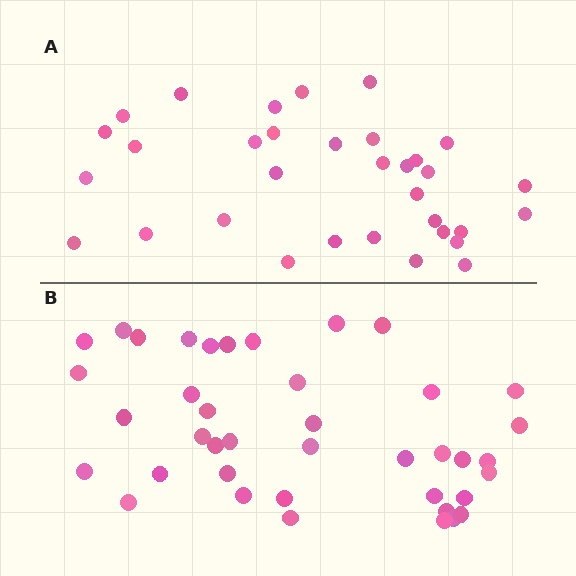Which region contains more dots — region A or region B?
Region B (the bottom region) has more dots.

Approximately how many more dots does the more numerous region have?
Region B has roughly 8 or so more dots than region A.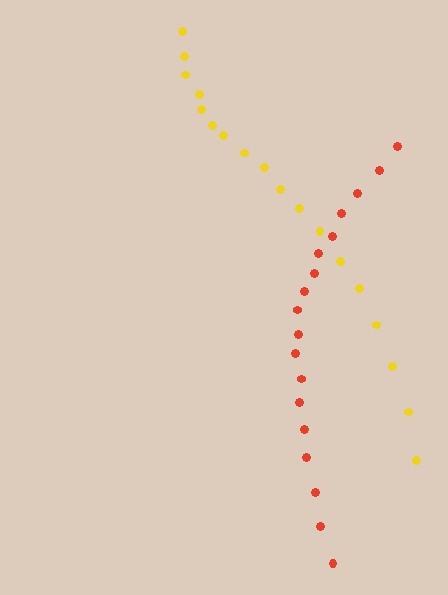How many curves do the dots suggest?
There are 2 distinct paths.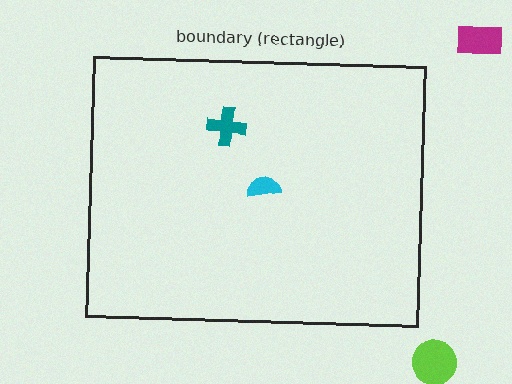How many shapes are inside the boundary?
2 inside, 2 outside.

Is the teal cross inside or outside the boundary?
Inside.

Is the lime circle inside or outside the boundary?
Outside.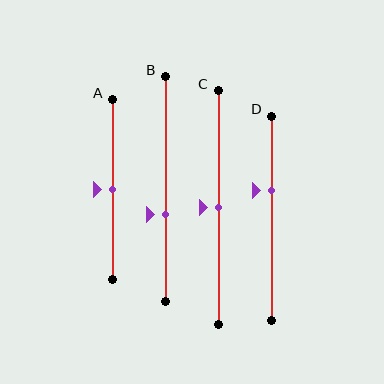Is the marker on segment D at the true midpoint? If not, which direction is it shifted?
No, the marker on segment D is shifted upward by about 14% of the segment length.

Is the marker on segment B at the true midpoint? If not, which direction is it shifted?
No, the marker on segment B is shifted downward by about 11% of the segment length.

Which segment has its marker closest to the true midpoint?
Segment A has its marker closest to the true midpoint.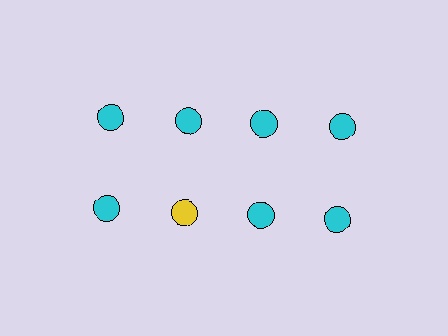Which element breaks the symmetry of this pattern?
The yellow circle in the second row, second from left column breaks the symmetry. All other shapes are cyan circles.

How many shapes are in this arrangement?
There are 8 shapes arranged in a grid pattern.